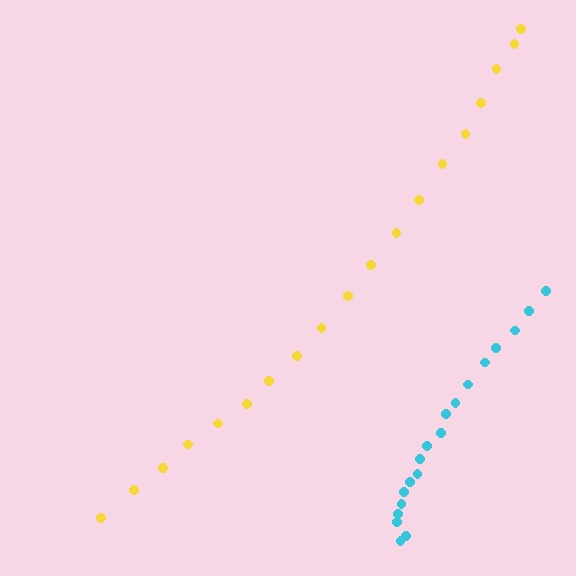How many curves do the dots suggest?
There are 2 distinct paths.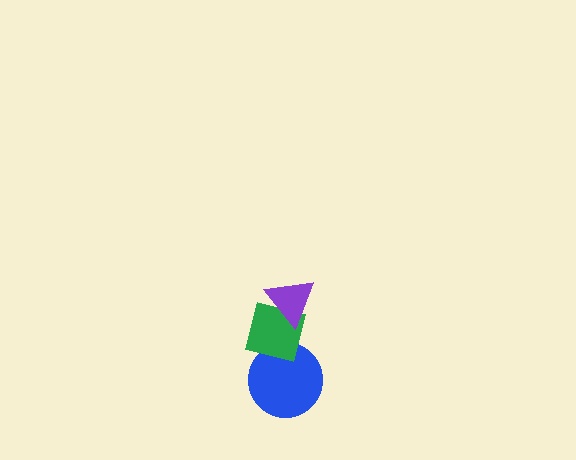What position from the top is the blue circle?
The blue circle is 3rd from the top.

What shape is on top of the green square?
The purple triangle is on top of the green square.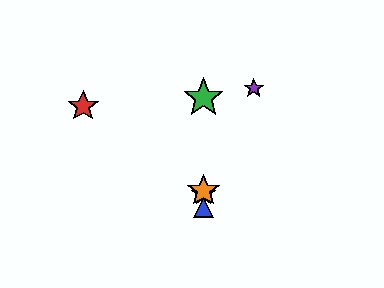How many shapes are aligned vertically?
4 shapes (the blue triangle, the green star, the yellow star, the orange star) are aligned vertically.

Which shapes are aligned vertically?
The blue triangle, the green star, the yellow star, the orange star are aligned vertically.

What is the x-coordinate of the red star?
The red star is at x≈83.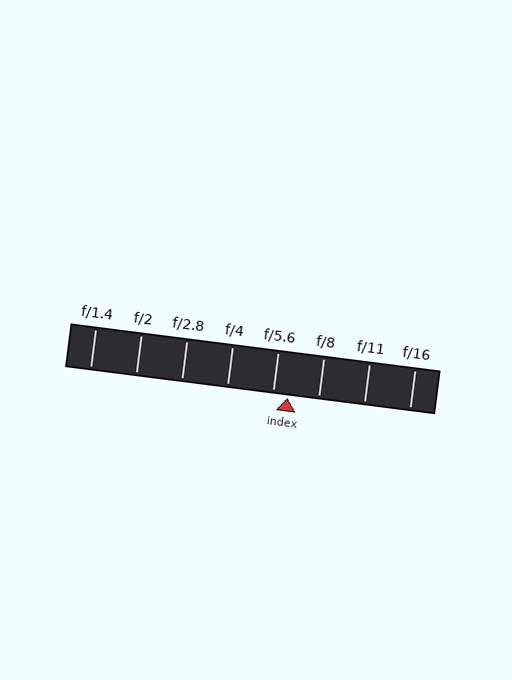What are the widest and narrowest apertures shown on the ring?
The widest aperture shown is f/1.4 and the narrowest is f/16.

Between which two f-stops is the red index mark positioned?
The index mark is between f/5.6 and f/8.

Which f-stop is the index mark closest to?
The index mark is closest to f/5.6.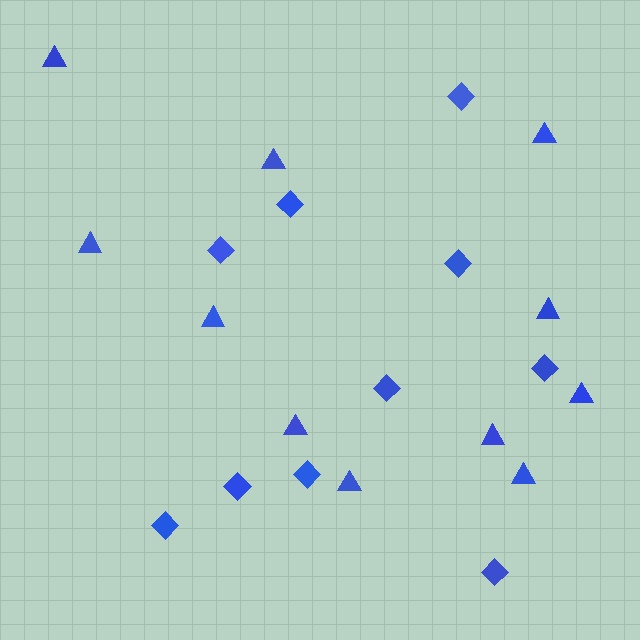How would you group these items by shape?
There are 2 groups: one group of triangles (11) and one group of diamonds (10).